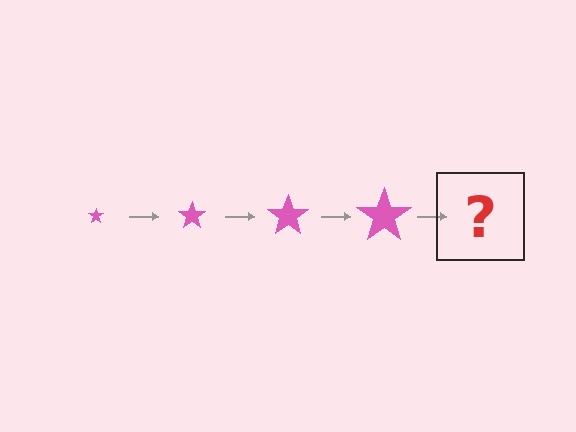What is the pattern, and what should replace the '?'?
The pattern is that the star gets progressively larger each step. The '?' should be a pink star, larger than the previous one.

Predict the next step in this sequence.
The next step is a pink star, larger than the previous one.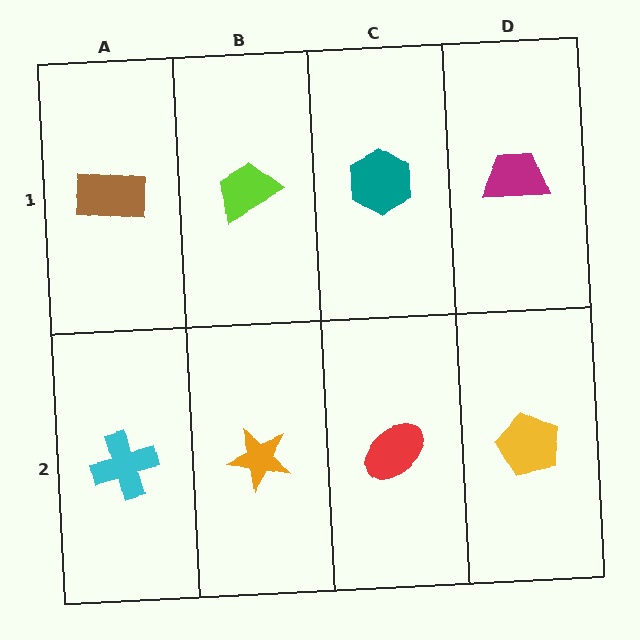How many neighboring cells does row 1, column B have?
3.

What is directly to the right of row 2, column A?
An orange star.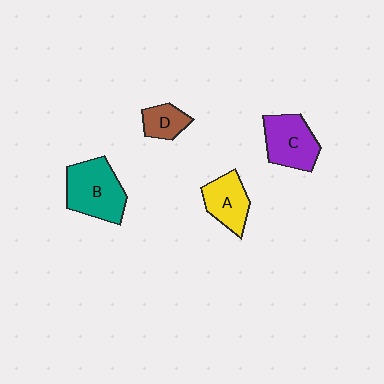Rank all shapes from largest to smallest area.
From largest to smallest: B (teal), C (purple), A (yellow), D (brown).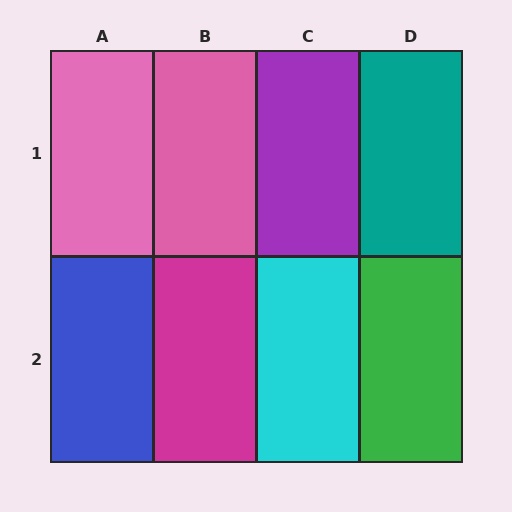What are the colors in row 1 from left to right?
Pink, pink, purple, teal.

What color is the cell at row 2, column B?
Magenta.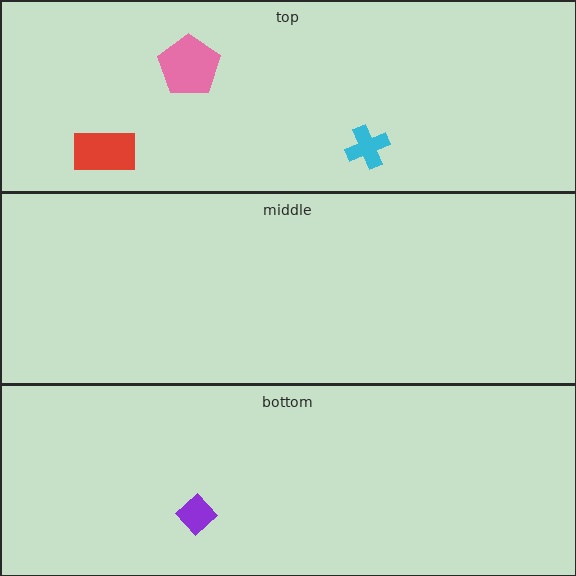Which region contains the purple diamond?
The bottom region.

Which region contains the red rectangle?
The top region.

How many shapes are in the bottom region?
1.